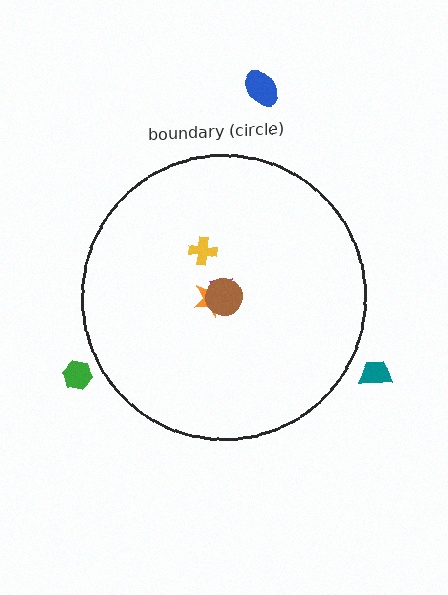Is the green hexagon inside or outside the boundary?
Outside.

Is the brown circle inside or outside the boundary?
Inside.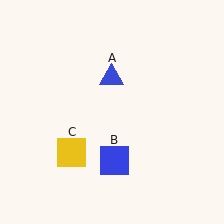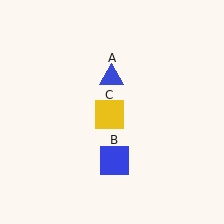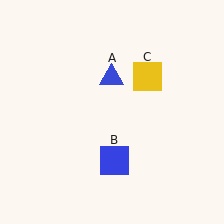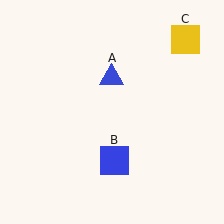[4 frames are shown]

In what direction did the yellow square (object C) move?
The yellow square (object C) moved up and to the right.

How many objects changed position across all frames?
1 object changed position: yellow square (object C).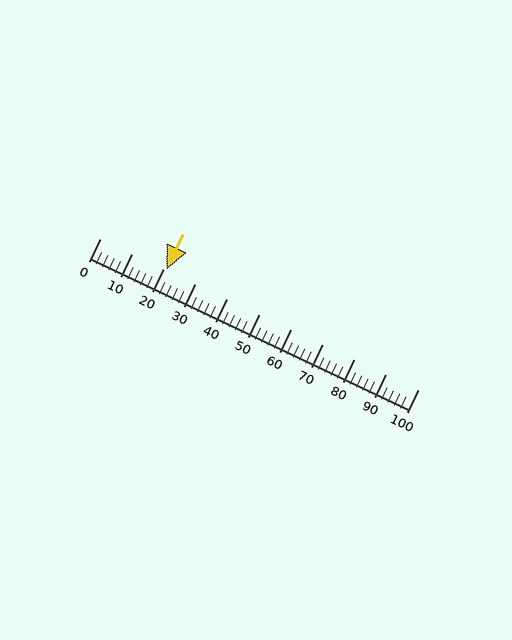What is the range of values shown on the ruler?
The ruler shows values from 0 to 100.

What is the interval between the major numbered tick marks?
The major tick marks are spaced 10 units apart.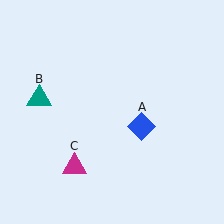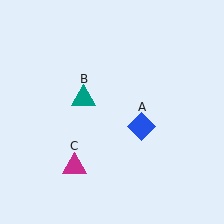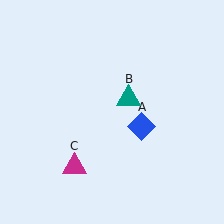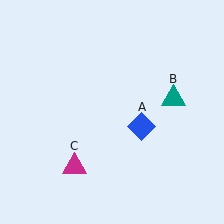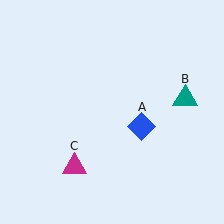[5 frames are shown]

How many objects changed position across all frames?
1 object changed position: teal triangle (object B).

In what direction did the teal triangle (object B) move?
The teal triangle (object B) moved right.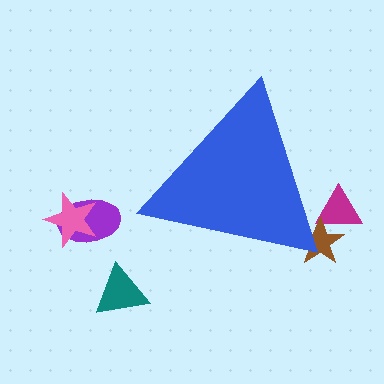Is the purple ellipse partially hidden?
No, the purple ellipse is fully visible.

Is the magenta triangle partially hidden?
Yes, the magenta triangle is partially hidden behind the blue triangle.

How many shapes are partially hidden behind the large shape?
2 shapes are partially hidden.